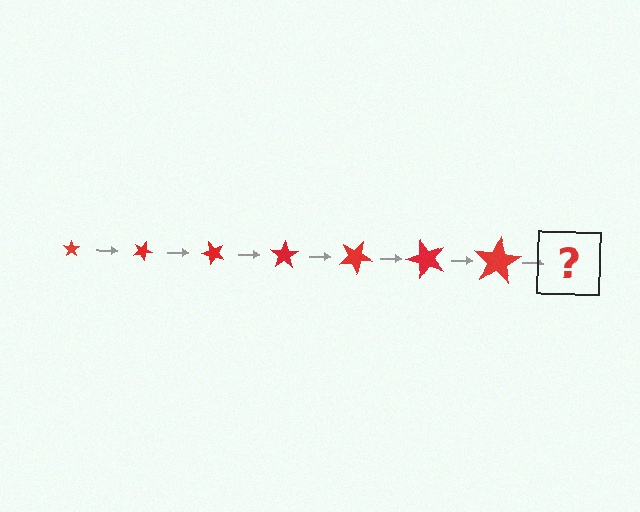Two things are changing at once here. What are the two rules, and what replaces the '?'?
The two rules are that the star grows larger each step and it rotates 25 degrees each step. The '?' should be a star, larger than the previous one and rotated 175 degrees from the start.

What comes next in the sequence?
The next element should be a star, larger than the previous one and rotated 175 degrees from the start.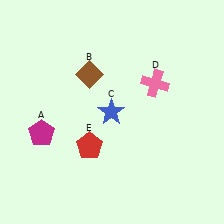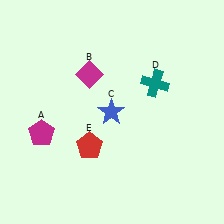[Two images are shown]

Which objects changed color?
B changed from brown to magenta. D changed from pink to teal.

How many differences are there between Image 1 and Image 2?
There are 2 differences between the two images.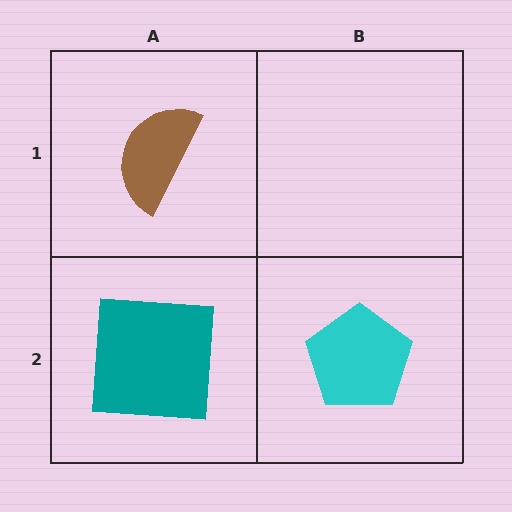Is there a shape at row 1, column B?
No, that cell is empty.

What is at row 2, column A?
A teal square.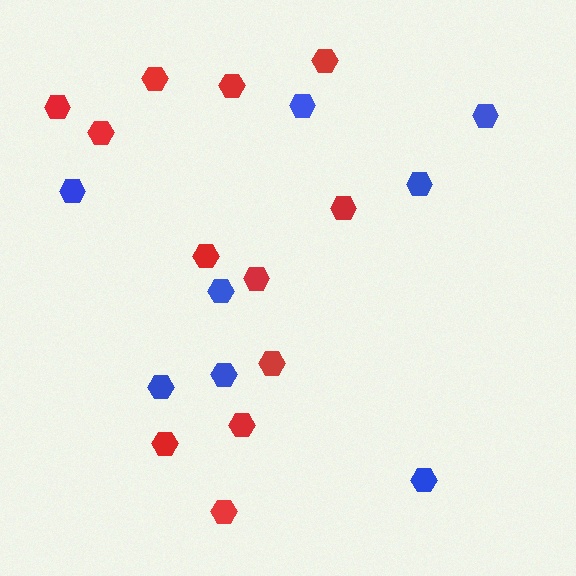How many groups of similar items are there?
There are 2 groups: one group of blue hexagons (8) and one group of red hexagons (12).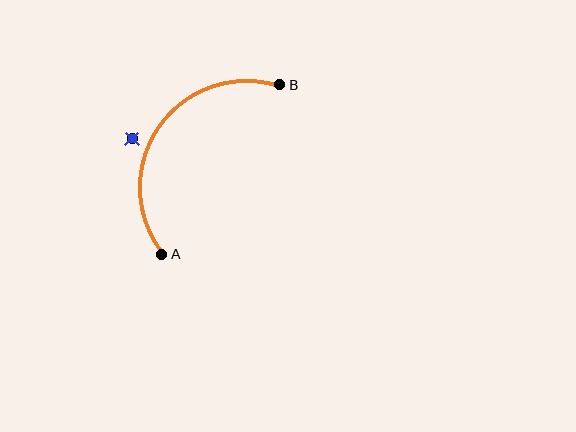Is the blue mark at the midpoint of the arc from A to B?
No — the blue mark does not lie on the arc at all. It sits slightly outside the curve.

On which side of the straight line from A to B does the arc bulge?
The arc bulges above and to the left of the straight line connecting A and B.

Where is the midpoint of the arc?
The arc midpoint is the point on the curve farthest from the straight line joining A and B. It sits above and to the left of that line.